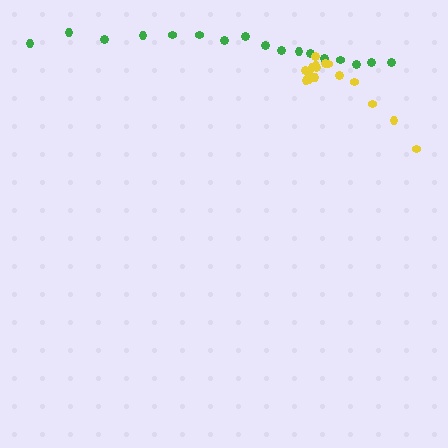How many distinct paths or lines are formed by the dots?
There are 2 distinct paths.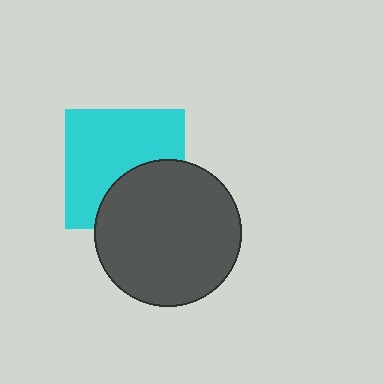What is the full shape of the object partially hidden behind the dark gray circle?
The partially hidden object is a cyan square.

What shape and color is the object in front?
The object in front is a dark gray circle.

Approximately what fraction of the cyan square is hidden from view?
Roughly 37% of the cyan square is hidden behind the dark gray circle.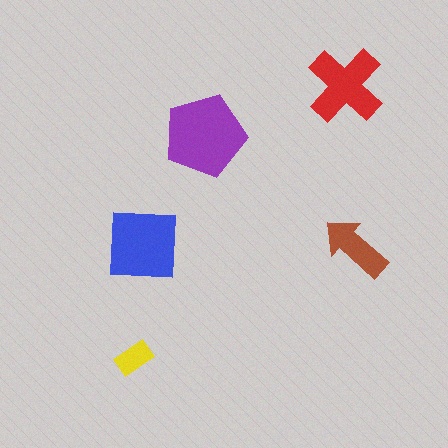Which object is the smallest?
The yellow rectangle.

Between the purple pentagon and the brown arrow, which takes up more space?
The purple pentagon.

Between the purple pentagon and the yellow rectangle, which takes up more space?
The purple pentagon.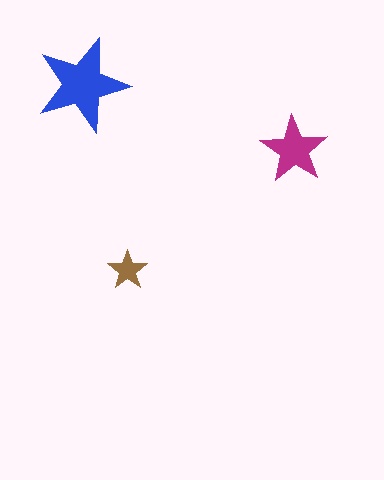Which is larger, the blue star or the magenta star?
The blue one.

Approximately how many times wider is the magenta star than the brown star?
About 1.5 times wider.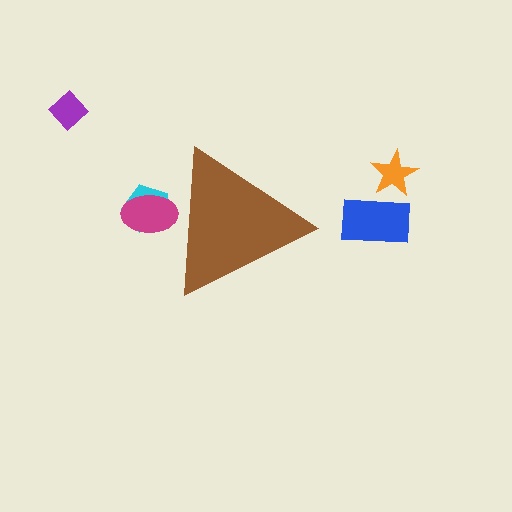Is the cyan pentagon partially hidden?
Yes, the cyan pentagon is partially hidden behind the brown triangle.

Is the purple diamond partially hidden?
No, the purple diamond is fully visible.